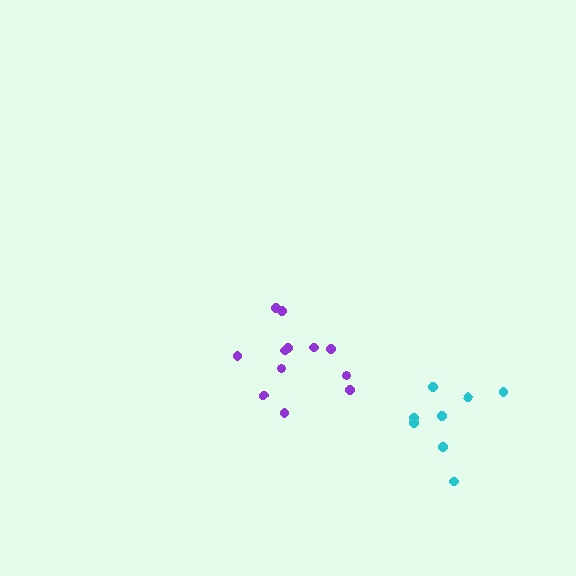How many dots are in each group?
Group 1: 12 dots, Group 2: 8 dots (20 total).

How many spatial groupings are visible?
There are 2 spatial groupings.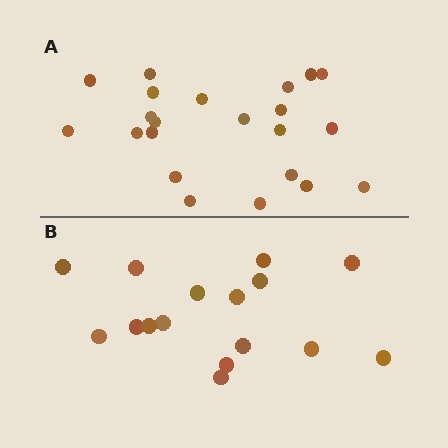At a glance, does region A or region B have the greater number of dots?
Region A (the top region) has more dots.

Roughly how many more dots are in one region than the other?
Region A has about 6 more dots than region B.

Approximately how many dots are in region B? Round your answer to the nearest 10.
About 20 dots. (The exact count is 16, which rounds to 20.)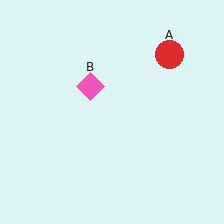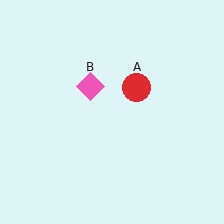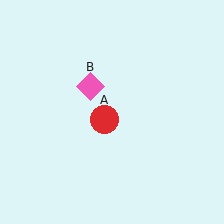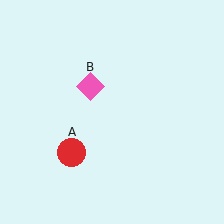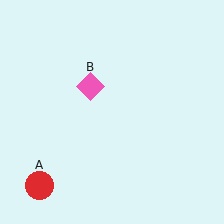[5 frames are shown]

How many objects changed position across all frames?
1 object changed position: red circle (object A).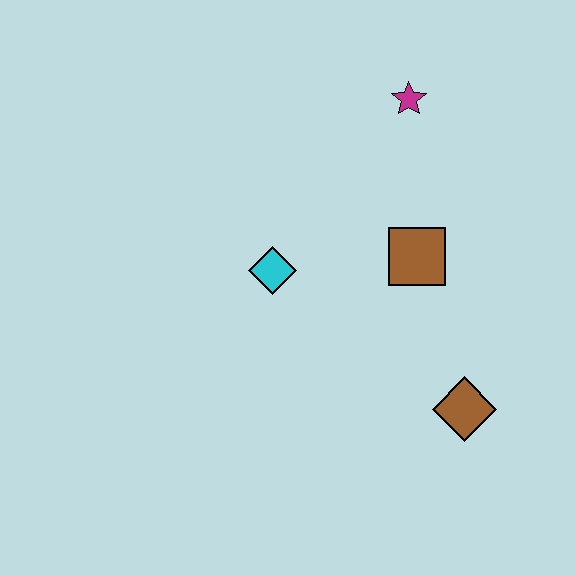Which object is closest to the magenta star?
The brown square is closest to the magenta star.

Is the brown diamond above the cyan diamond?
No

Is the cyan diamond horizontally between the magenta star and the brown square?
No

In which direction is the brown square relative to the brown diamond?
The brown square is above the brown diamond.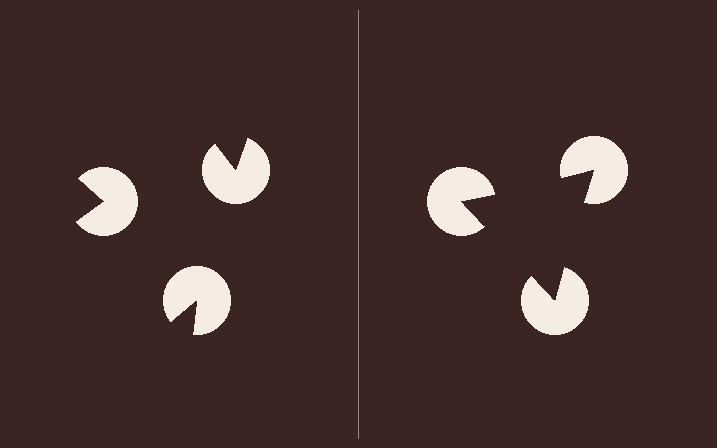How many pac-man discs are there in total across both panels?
6 — 3 on each side.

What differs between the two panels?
The pac-man discs are positioned identically on both sides; only the wedge orientations differ. On the right they align to a triangle; on the left they are misaligned.